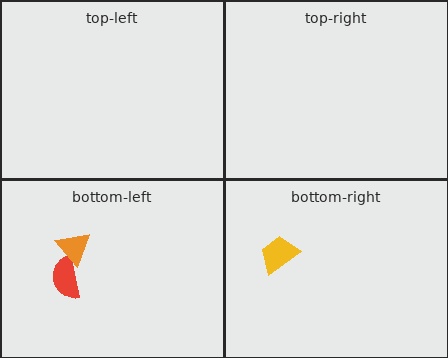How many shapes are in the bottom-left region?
2.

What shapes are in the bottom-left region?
The red semicircle, the orange triangle.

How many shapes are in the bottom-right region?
1.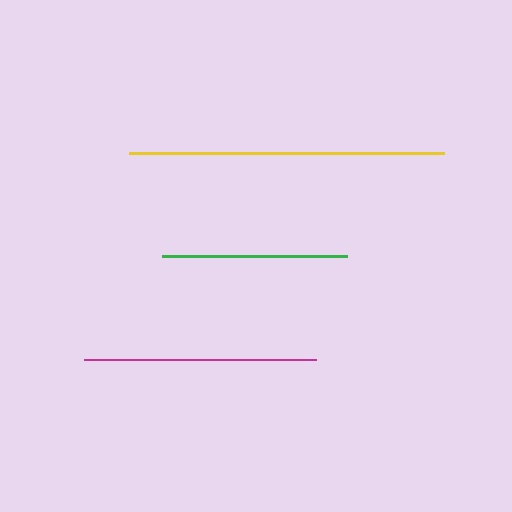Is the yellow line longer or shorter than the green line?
The yellow line is longer than the green line.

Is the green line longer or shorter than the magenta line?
The magenta line is longer than the green line.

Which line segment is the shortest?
The green line is the shortest at approximately 186 pixels.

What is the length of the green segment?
The green segment is approximately 186 pixels long.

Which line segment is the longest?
The yellow line is the longest at approximately 315 pixels.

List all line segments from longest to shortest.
From longest to shortest: yellow, magenta, green.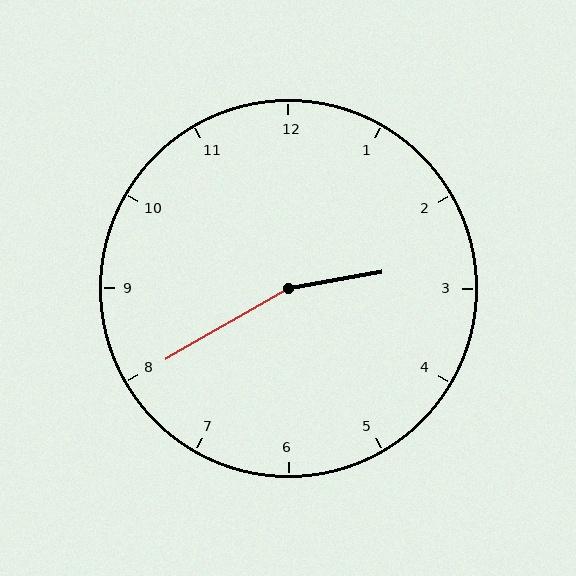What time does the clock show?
2:40.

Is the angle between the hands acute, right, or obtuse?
It is obtuse.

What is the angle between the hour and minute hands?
Approximately 160 degrees.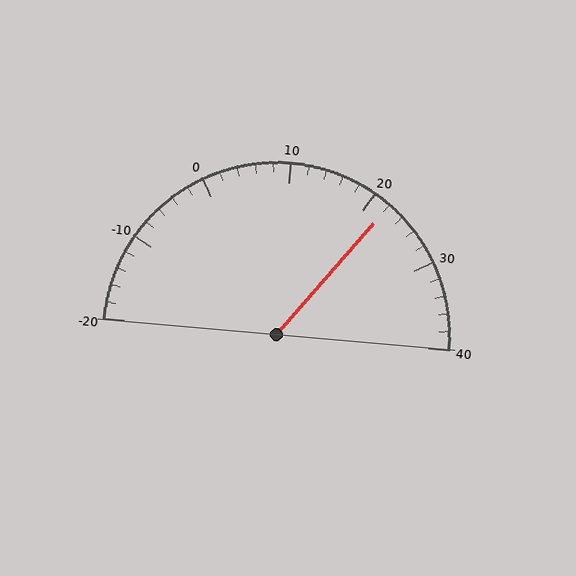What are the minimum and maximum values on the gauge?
The gauge ranges from -20 to 40.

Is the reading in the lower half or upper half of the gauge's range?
The reading is in the upper half of the range (-20 to 40).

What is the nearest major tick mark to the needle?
The nearest major tick mark is 20.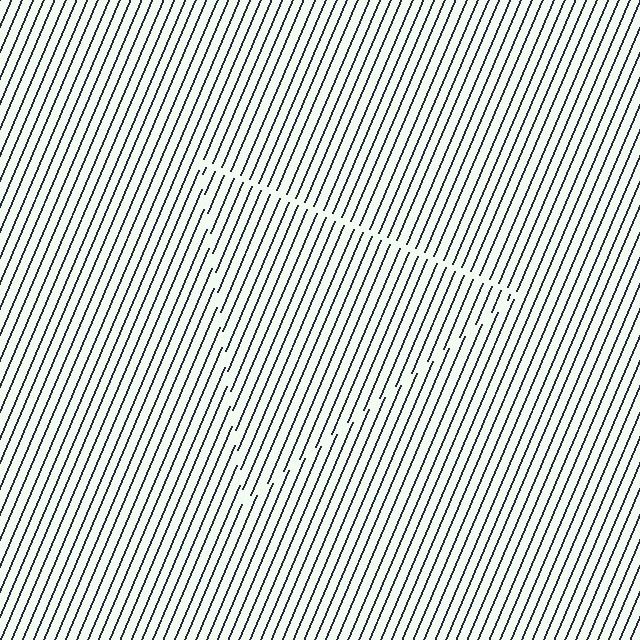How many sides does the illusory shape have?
3 sides — the line-ends trace a triangle.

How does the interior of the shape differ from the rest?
The interior of the shape contains the same grating, shifted by half a period — the contour is defined by the phase discontinuity where line-ends from the inner and outer gratings abut.